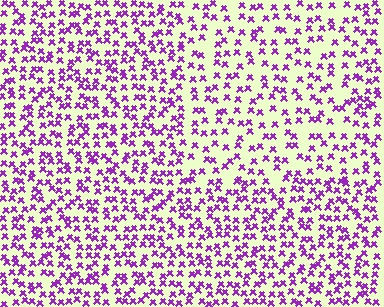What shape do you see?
I see a rectangle.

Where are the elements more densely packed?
The elements are more densely packed outside the rectangle boundary.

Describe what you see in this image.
The image contains small purple elements arranged at two different densities. A rectangle-shaped region is visible where the elements are less densely packed than the surrounding area.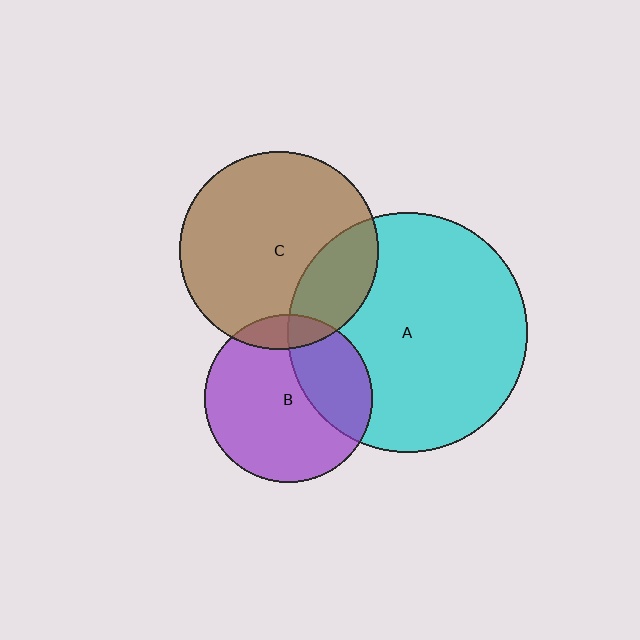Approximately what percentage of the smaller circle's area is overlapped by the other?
Approximately 30%.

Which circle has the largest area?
Circle A (cyan).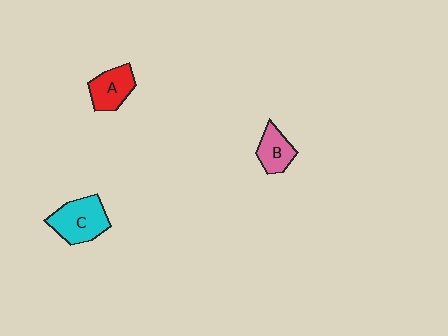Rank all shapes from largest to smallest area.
From largest to smallest: C (cyan), A (red), B (pink).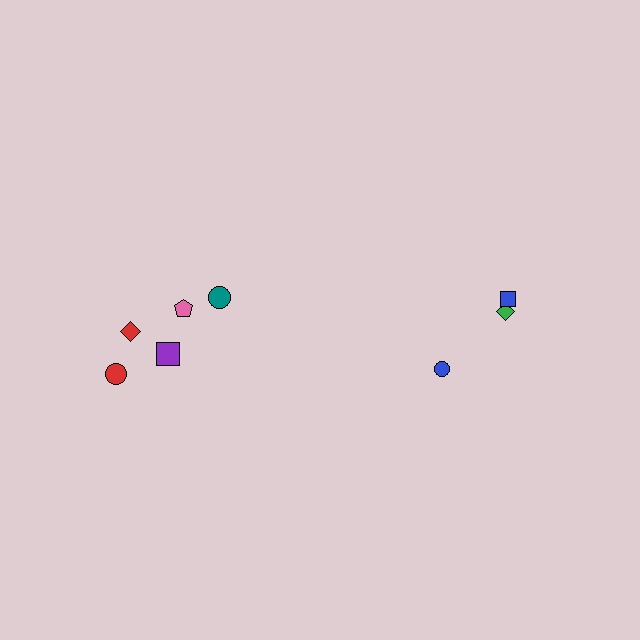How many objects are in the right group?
There are 3 objects.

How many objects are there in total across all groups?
There are 8 objects.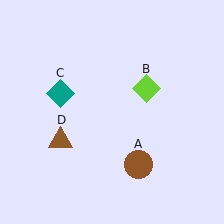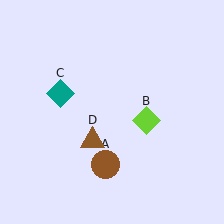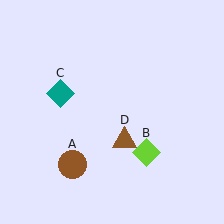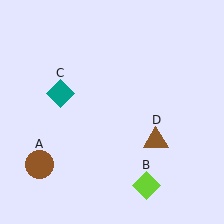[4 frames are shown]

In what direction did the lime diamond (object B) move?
The lime diamond (object B) moved down.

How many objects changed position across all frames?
3 objects changed position: brown circle (object A), lime diamond (object B), brown triangle (object D).